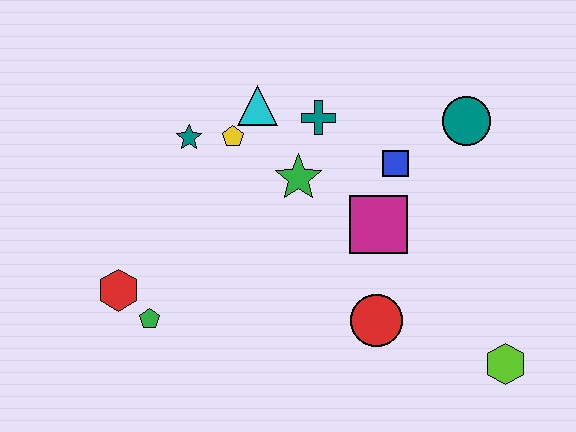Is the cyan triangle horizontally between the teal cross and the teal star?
Yes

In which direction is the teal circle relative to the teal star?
The teal circle is to the right of the teal star.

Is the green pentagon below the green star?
Yes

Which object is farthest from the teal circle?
The red hexagon is farthest from the teal circle.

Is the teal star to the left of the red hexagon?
No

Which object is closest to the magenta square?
The blue square is closest to the magenta square.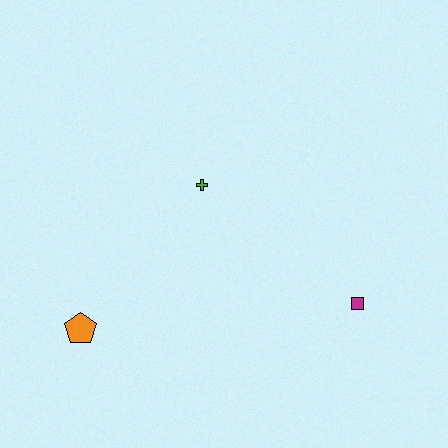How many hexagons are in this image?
There are no hexagons.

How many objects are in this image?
There are 3 objects.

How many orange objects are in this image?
There is 1 orange object.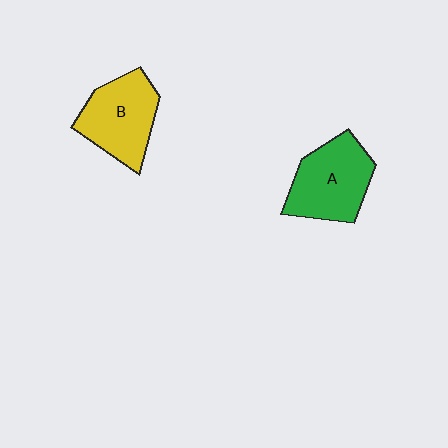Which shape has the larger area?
Shape A (green).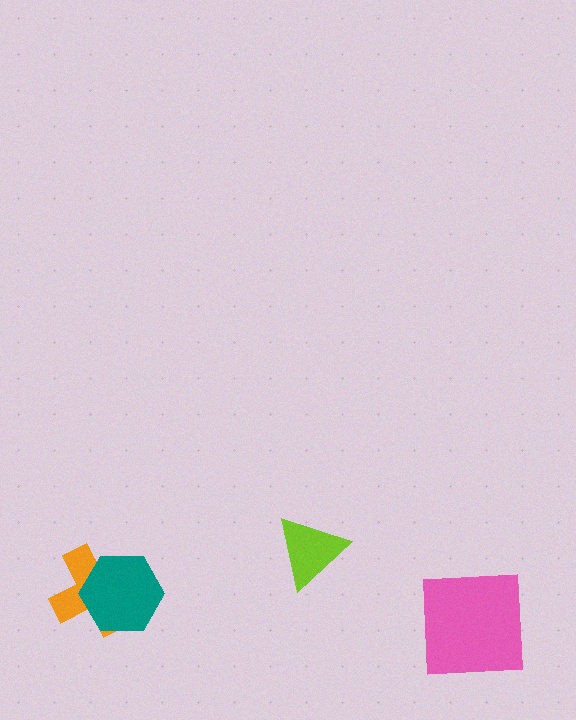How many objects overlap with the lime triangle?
0 objects overlap with the lime triangle.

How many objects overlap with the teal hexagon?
1 object overlaps with the teal hexagon.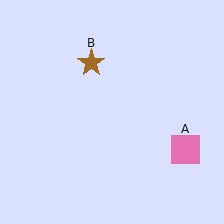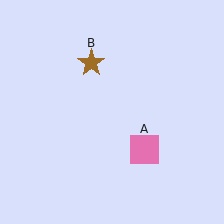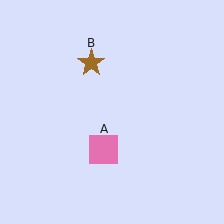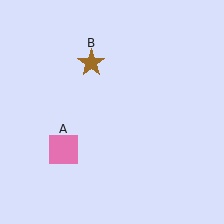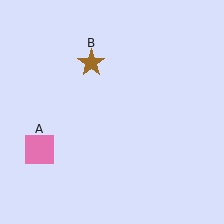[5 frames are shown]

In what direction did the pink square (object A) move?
The pink square (object A) moved left.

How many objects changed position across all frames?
1 object changed position: pink square (object A).